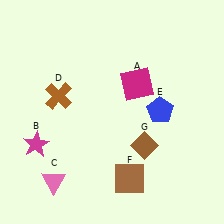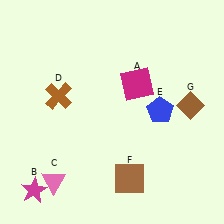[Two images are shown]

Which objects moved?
The objects that moved are: the magenta star (B), the brown diamond (G).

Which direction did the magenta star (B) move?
The magenta star (B) moved down.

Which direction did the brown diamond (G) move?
The brown diamond (G) moved right.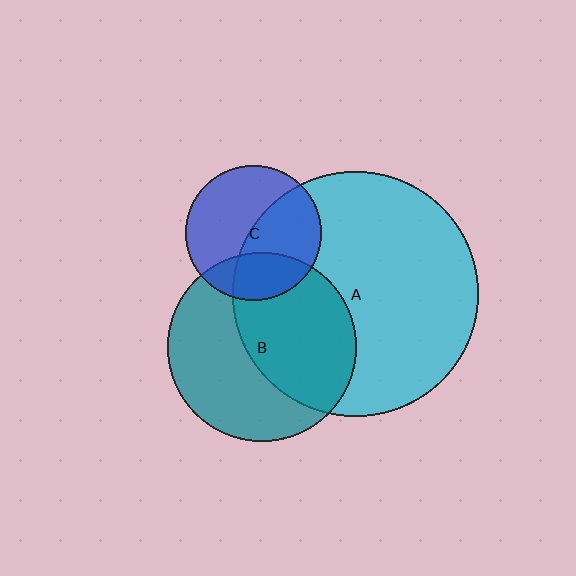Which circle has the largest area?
Circle A (cyan).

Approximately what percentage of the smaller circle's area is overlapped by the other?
Approximately 25%.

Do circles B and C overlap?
Yes.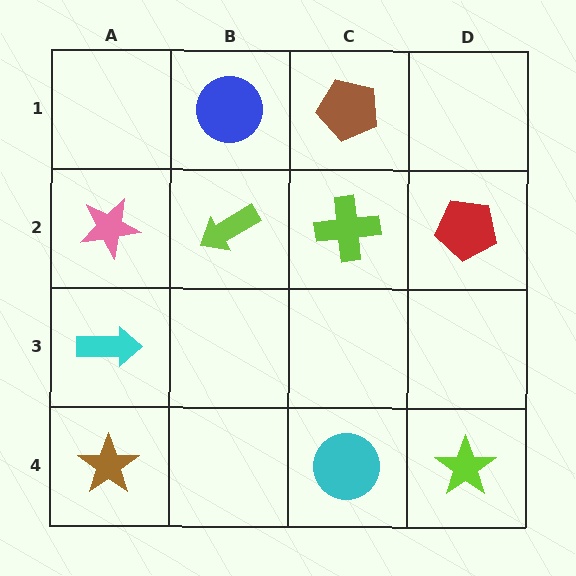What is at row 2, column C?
A lime cross.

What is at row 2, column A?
A pink star.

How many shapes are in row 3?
1 shape.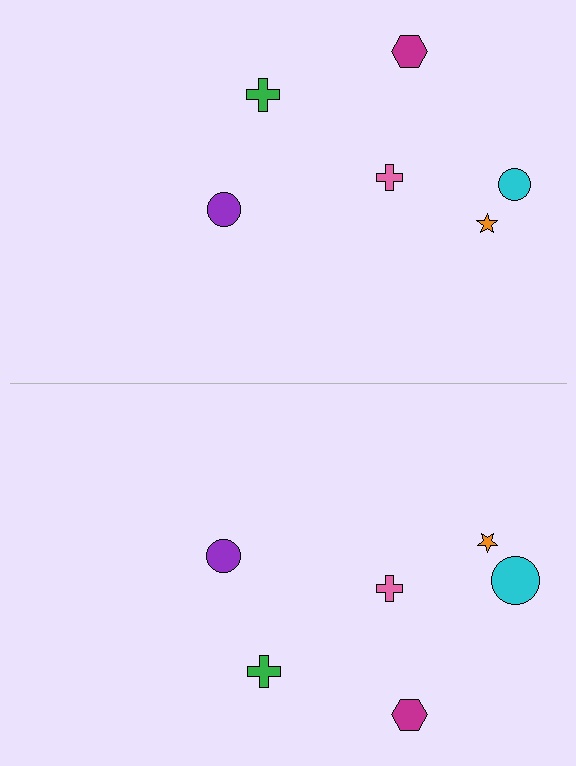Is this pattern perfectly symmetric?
No, the pattern is not perfectly symmetric. The cyan circle on the bottom side has a different size than its mirror counterpart.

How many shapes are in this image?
There are 12 shapes in this image.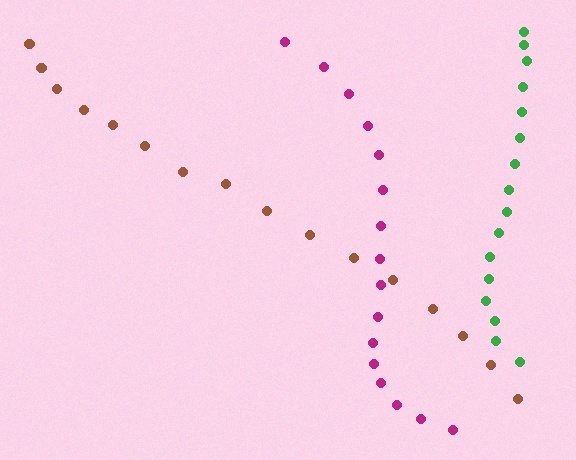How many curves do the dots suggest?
There are 3 distinct paths.